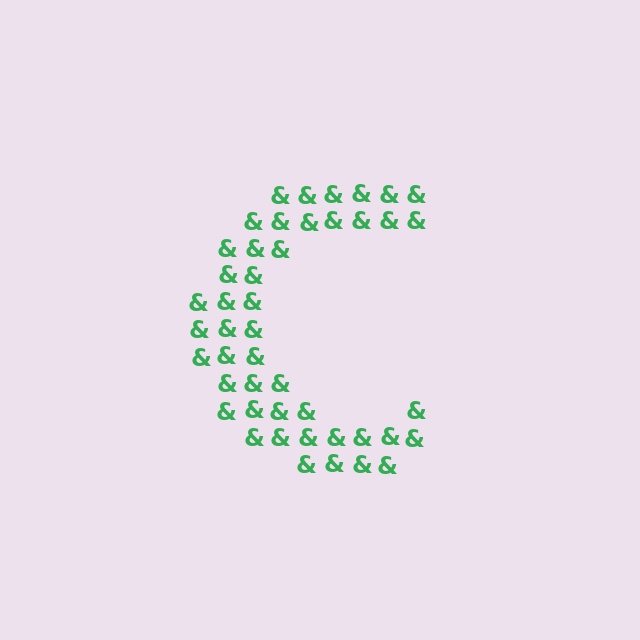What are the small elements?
The small elements are ampersands.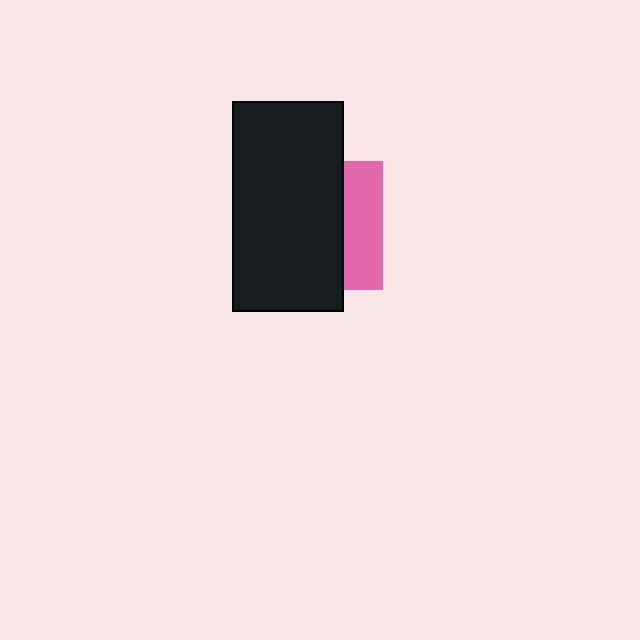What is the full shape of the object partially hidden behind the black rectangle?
The partially hidden object is a pink square.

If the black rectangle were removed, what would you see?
You would see the complete pink square.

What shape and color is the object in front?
The object in front is a black rectangle.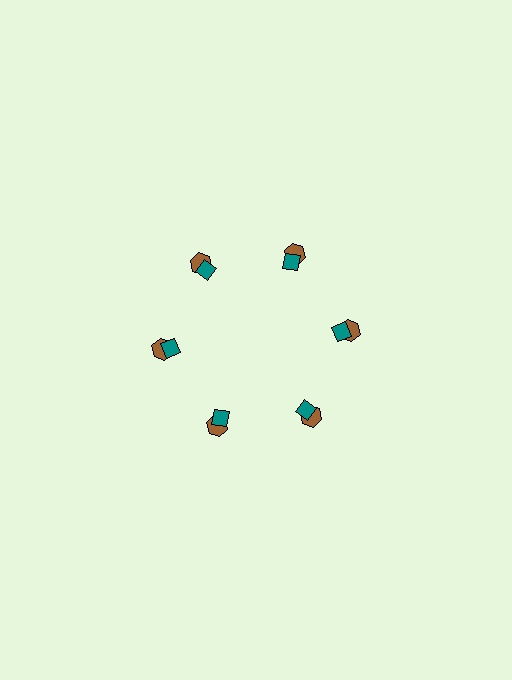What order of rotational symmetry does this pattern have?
This pattern has 6-fold rotational symmetry.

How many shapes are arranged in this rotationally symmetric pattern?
There are 12 shapes, arranged in 6 groups of 2.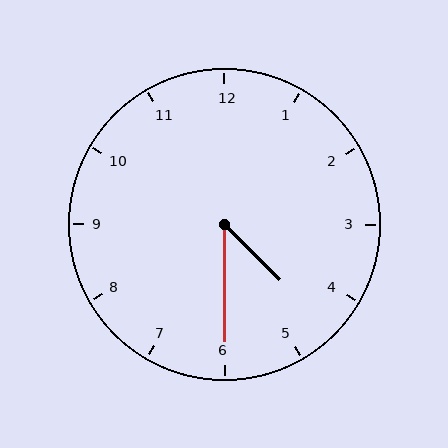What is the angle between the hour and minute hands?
Approximately 45 degrees.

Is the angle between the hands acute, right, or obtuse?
It is acute.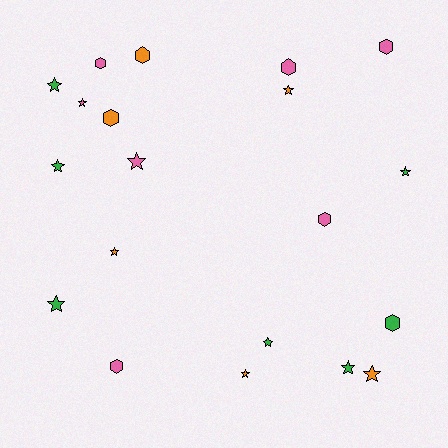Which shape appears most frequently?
Star, with 12 objects.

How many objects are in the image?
There are 20 objects.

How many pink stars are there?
There are 2 pink stars.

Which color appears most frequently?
Pink, with 7 objects.